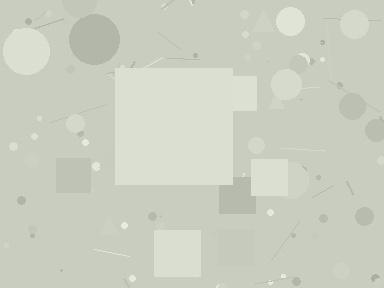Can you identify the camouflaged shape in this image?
The camouflaged shape is a square.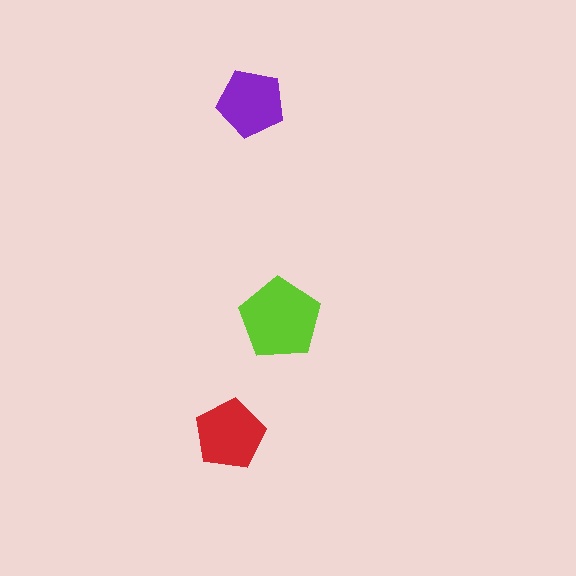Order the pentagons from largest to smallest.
the lime one, the red one, the purple one.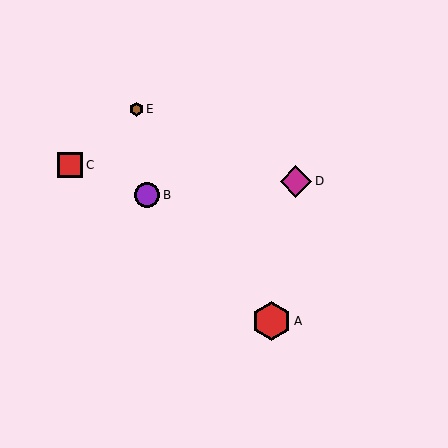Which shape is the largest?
The red hexagon (labeled A) is the largest.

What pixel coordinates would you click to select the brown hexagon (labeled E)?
Click at (136, 109) to select the brown hexagon E.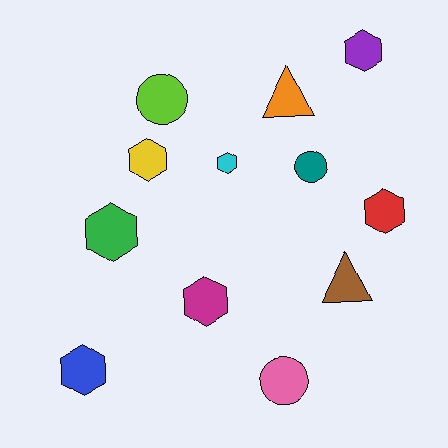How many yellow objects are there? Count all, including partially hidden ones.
There is 1 yellow object.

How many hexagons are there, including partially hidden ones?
There are 7 hexagons.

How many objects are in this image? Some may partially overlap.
There are 12 objects.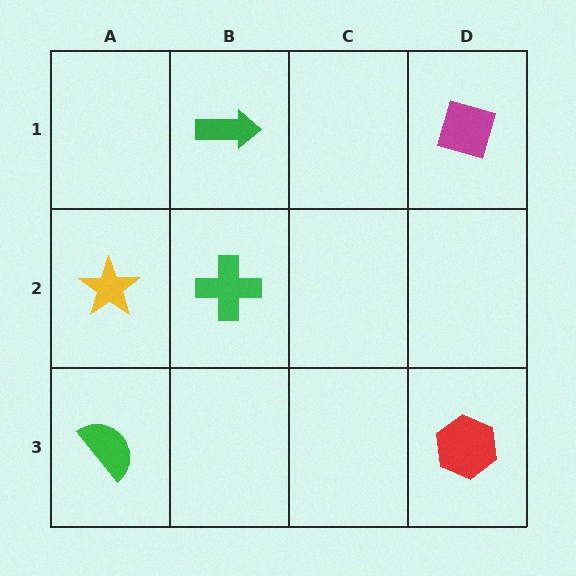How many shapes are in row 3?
2 shapes.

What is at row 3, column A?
A green semicircle.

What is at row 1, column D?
A magenta diamond.